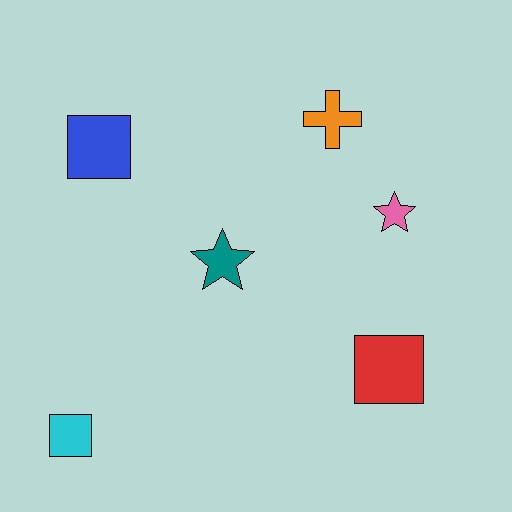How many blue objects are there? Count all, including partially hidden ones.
There is 1 blue object.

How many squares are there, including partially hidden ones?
There are 3 squares.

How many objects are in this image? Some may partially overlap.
There are 6 objects.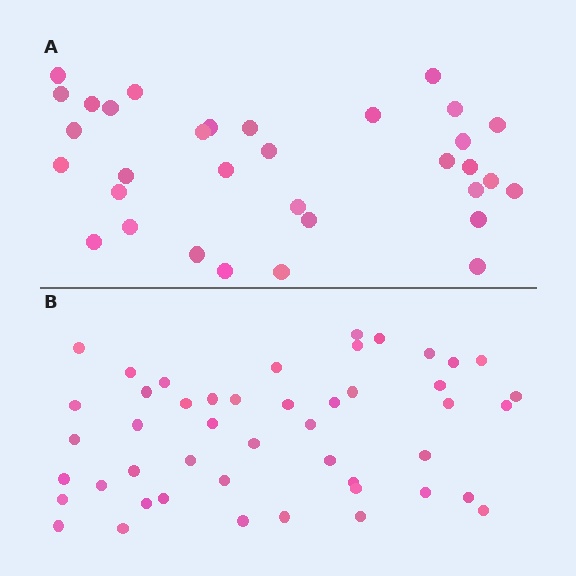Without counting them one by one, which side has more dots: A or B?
Region B (the bottom region) has more dots.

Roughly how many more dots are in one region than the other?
Region B has approximately 15 more dots than region A.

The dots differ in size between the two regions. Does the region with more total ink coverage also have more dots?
No. Region A has more total ink coverage because its dots are larger, but region B actually contains more individual dots. Total area can be misleading — the number of items is what matters here.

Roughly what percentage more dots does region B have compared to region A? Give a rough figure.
About 40% more.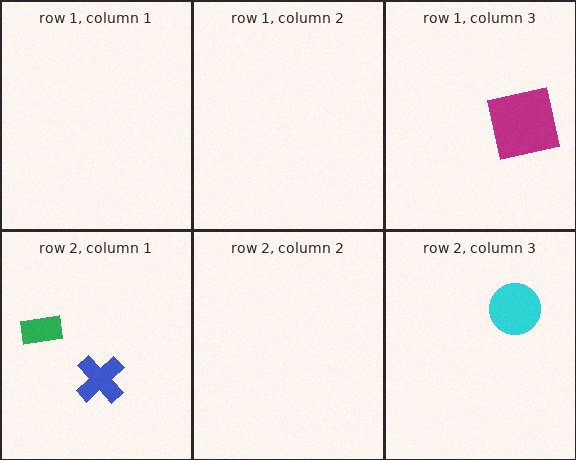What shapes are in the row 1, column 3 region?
The magenta square.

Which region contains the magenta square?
The row 1, column 3 region.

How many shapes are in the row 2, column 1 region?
2.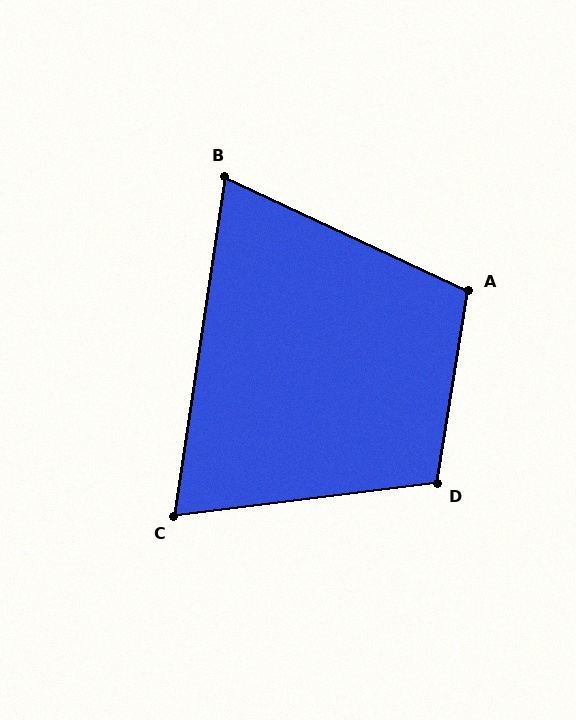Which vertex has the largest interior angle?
D, at approximately 106 degrees.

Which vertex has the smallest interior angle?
B, at approximately 74 degrees.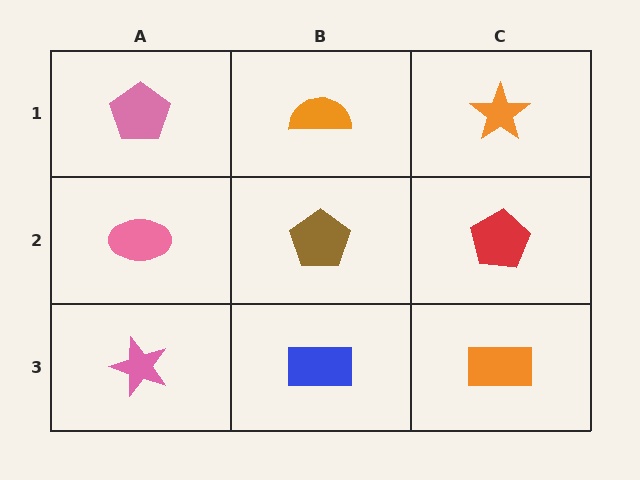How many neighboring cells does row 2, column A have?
3.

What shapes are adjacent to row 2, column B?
An orange semicircle (row 1, column B), a blue rectangle (row 3, column B), a pink ellipse (row 2, column A), a red pentagon (row 2, column C).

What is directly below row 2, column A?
A pink star.